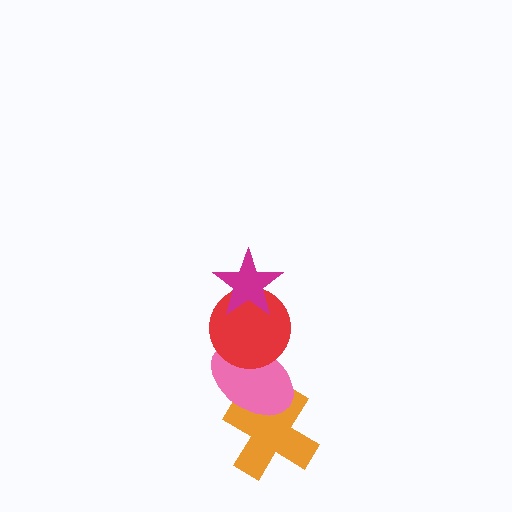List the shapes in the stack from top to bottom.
From top to bottom: the magenta star, the red circle, the pink ellipse, the orange cross.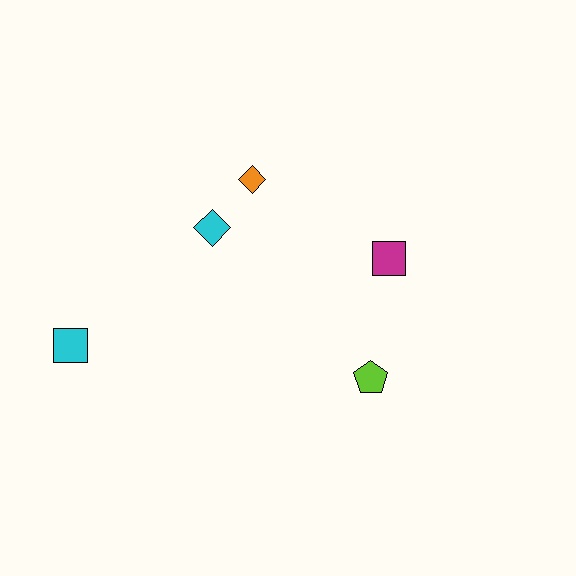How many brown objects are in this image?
There are no brown objects.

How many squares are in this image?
There are 2 squares.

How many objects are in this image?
There are 5 objects.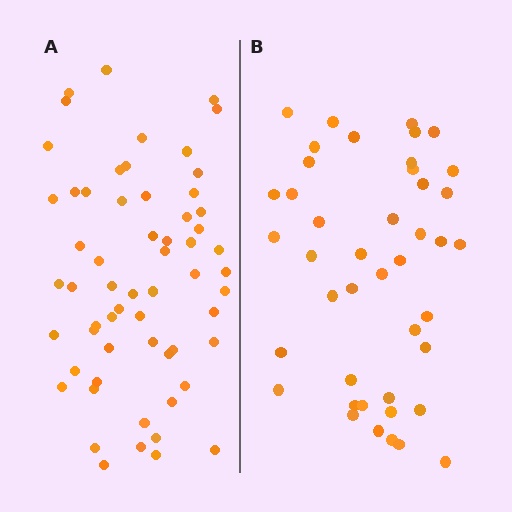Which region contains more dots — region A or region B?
Region A (the left region) has more dots.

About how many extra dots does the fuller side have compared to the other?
Region A has approximately 15 more dots than region B.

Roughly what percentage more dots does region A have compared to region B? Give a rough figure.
About 40% more.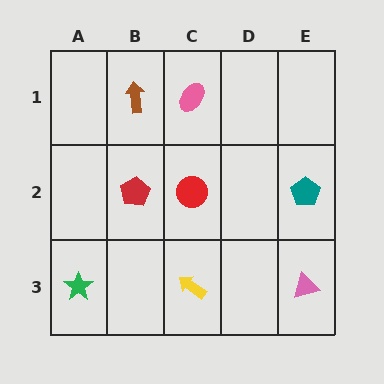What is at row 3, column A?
A green star.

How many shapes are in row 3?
3 shapes.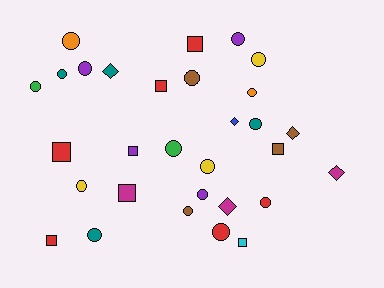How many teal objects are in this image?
There are 4 teal objects.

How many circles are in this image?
There are 17 circles.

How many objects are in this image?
There are 30 objects.